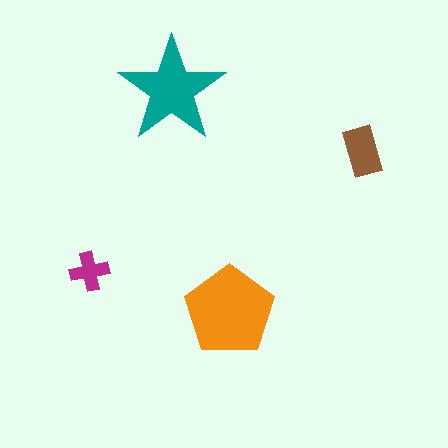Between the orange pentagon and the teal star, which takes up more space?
The orange pentagon.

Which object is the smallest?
The magenta cross.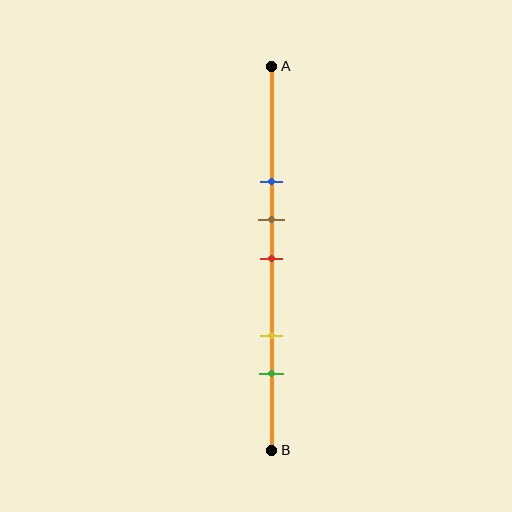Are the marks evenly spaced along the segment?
No, the marks are not evenly spaced.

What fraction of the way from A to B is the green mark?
The green mark is approximately 80% (0.8) of the way from A to B.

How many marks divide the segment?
There are 5 marks dividing the segment.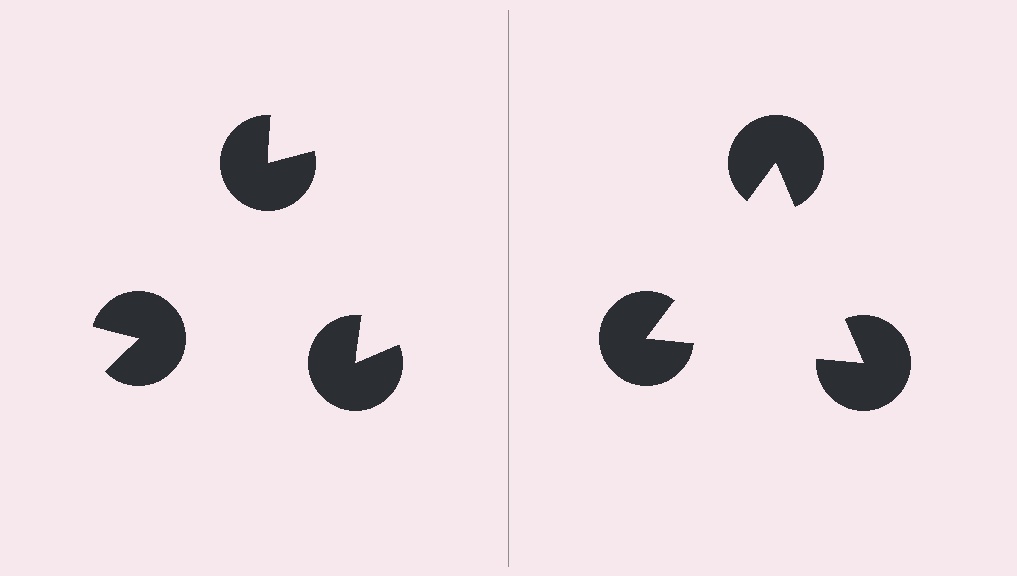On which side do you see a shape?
An illusory triangle appears on the right side. On the left side the wedge cuts are rotated, so no coherent shape forms.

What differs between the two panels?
The pac-man discs are positioned identically on both sides; only the wedge orientations differ. On the right they align to a triangle; on the left they are misaligned.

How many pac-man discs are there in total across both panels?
6 — 3 on each side.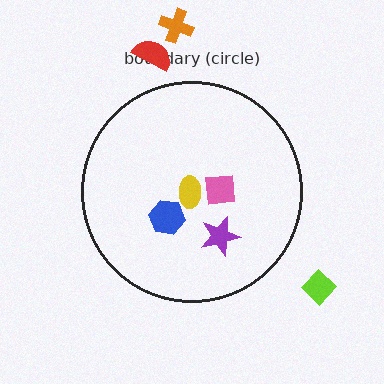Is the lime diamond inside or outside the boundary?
Outside.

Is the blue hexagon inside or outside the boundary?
Inside.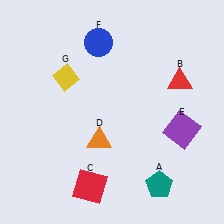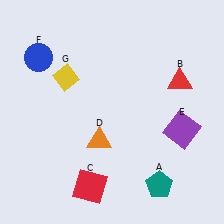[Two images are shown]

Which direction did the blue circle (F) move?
The blue circle (F) moved left.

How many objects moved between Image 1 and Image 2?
1 object moved between the two images.